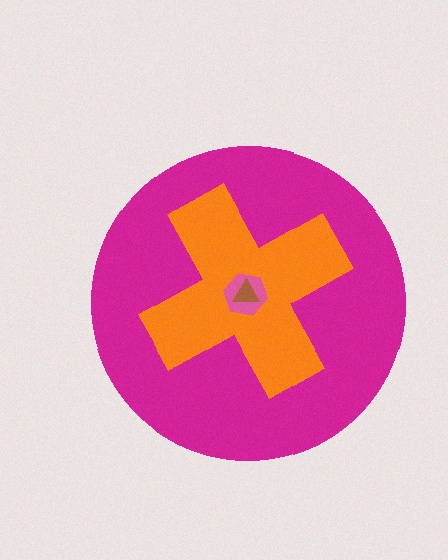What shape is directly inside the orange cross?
The pink hexagon.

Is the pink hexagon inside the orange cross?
Yes.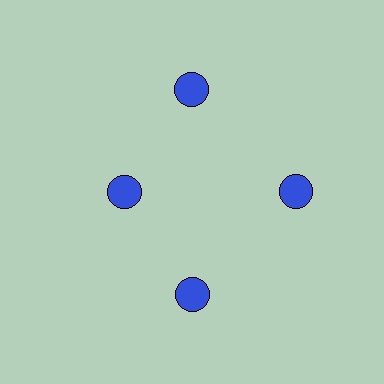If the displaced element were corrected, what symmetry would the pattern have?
It would have 4-fold rotational symmetry — the pattern would map onto itself every 90 degrees.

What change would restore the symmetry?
The symmetry would be restored by moving it outward, back onto the ring so that all 4 circles sit at equal angles and equal distance from the center.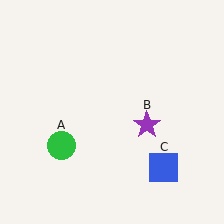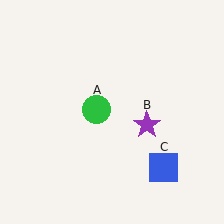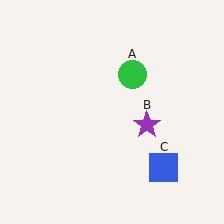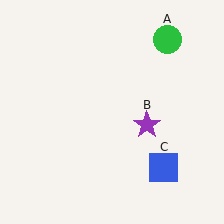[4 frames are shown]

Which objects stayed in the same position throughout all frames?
Purple star (object B) and blue square (object C) remained stationary.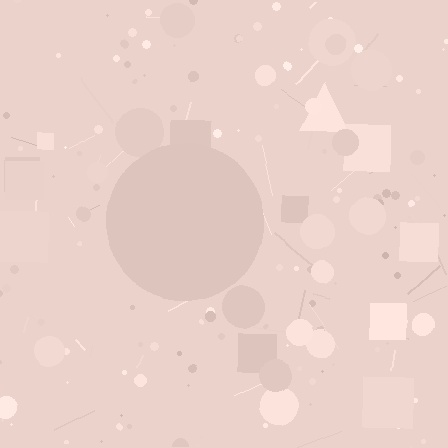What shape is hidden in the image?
A circle is hidden in the image.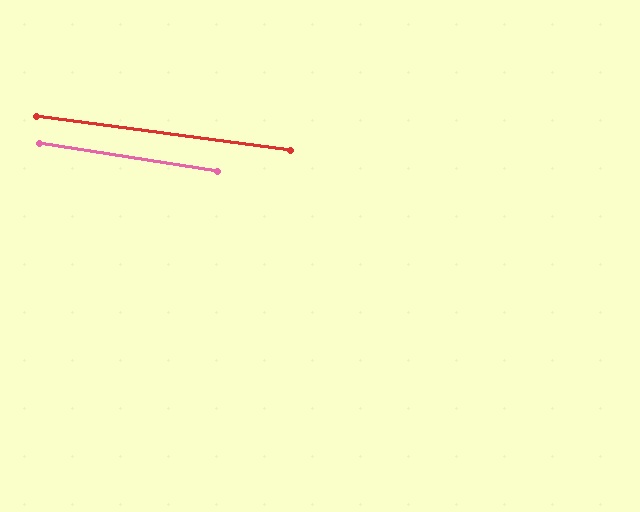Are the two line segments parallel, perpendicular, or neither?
Parallel — their directions differ by only 1.2°.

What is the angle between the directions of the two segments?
Approximately 1 degree.